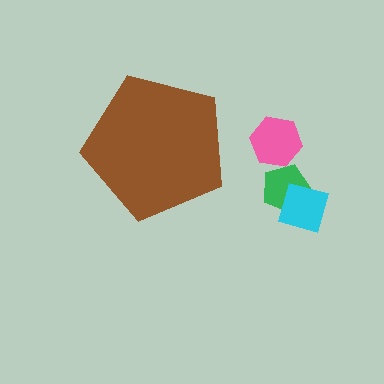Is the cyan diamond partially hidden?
No, the cyan diamond is fully visible.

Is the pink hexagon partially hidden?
No, the pink hexagon is fully visible.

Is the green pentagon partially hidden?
No, the green pentagon is fully visible.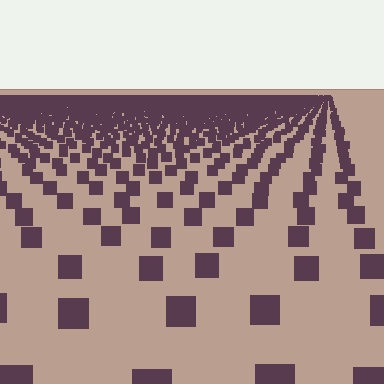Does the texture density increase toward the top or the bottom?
Density increases toward the top.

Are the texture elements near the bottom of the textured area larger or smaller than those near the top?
Larger. Near the bottom, elements are closer to the viewer and appear at a bigger on-screen size.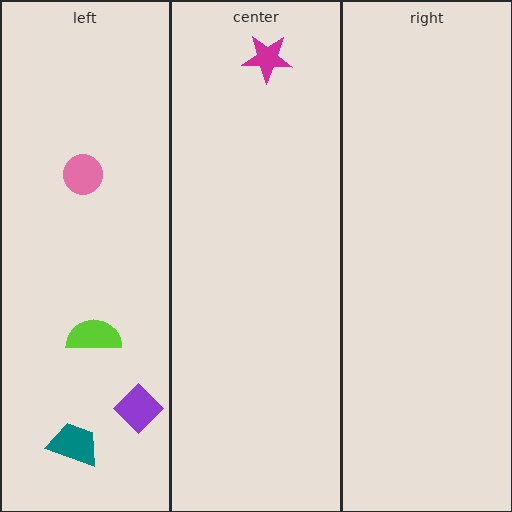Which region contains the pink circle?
The left region.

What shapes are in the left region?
The purple diamond, the pink circle, the teal trapezoid, the lime semicircle.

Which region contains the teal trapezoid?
The left region.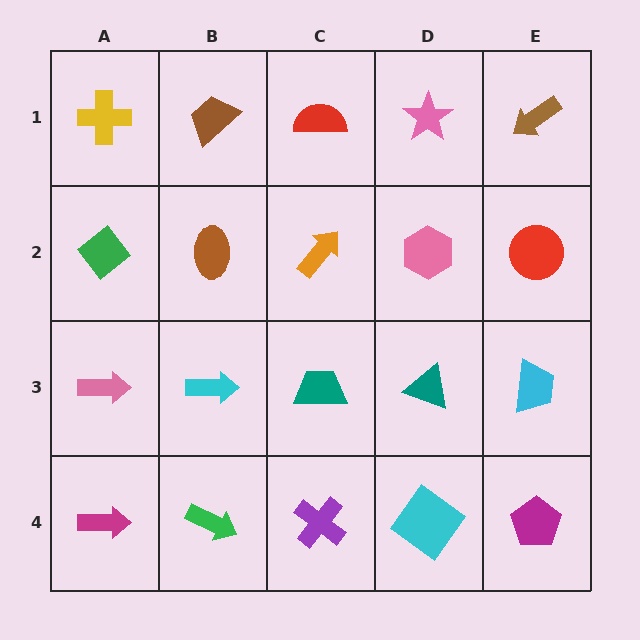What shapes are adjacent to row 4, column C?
A teal trapezoid (row 3, column C), a green arrow (row 4, column B), a cyan diamond (row 4, column D).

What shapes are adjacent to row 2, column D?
A pink star (row 1, column D), a teal triangle (row 3, column D), an orange arrow (row 2, column C), a red circle (row 2, column E).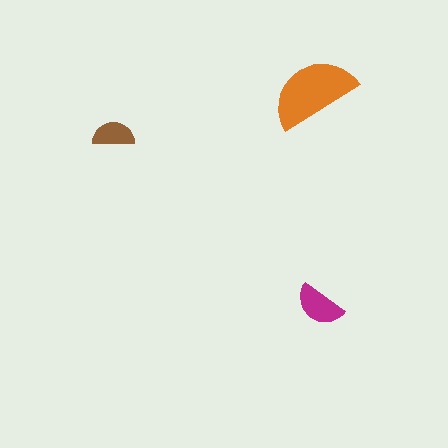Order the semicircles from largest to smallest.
the orange one, the magenta one, the brown one.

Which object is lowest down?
The magenta semicircle is bottommost.